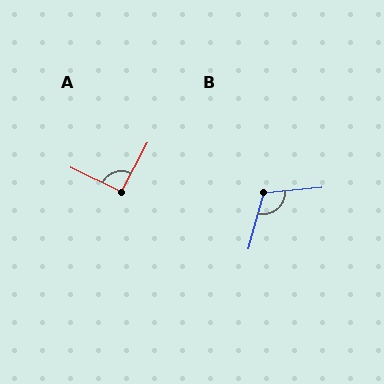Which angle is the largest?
B, at approximately 111 degrees.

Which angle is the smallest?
A, at approximately 92 degrees.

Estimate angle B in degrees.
Approximately 111 degrees.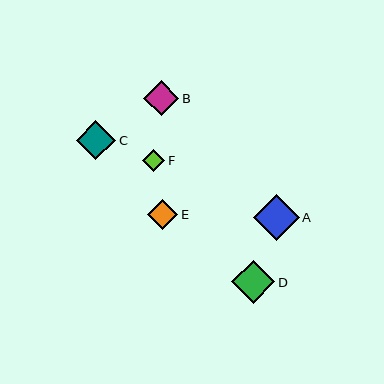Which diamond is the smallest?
Diamond F is the smallest with a size of approximately 22 pixels.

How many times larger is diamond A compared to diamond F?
Diamond A is approximately 2.1 times the size of diamond F.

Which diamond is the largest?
Diamond A is the largest with a size of approximately 46 pixels.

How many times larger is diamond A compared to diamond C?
Diamond A is approximately 1.2 times the size of diamond C.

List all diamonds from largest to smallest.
From largest to smallest: A, D, C, B, E, F.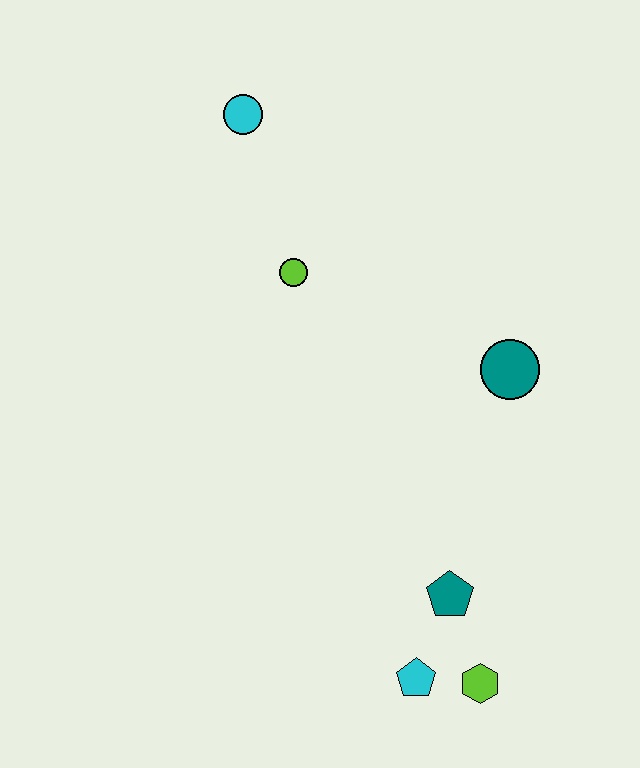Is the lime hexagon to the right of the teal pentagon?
Yes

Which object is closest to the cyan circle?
The lime circle is closest to the cyan circle.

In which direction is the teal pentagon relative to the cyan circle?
The teal pentagon is below the cyan circle.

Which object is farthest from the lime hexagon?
The cyan circle is farthest from the lime hexagon.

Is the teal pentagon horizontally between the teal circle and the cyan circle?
Yes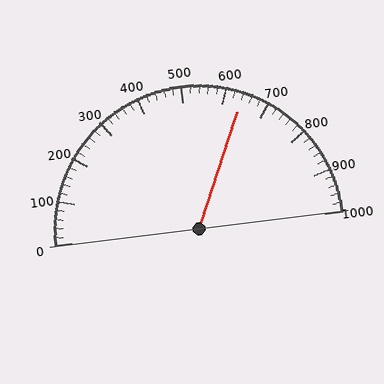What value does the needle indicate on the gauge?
The needle indicates approximately 640.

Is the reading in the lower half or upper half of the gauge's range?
The reading is in the upper half of the range (0 to 1000).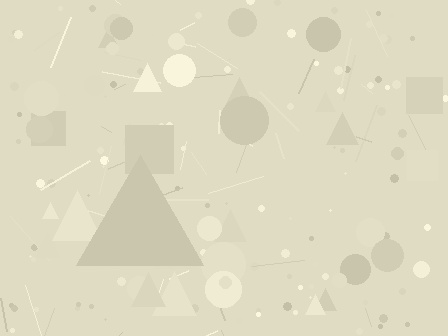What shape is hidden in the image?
A triangle is hidden in the image.